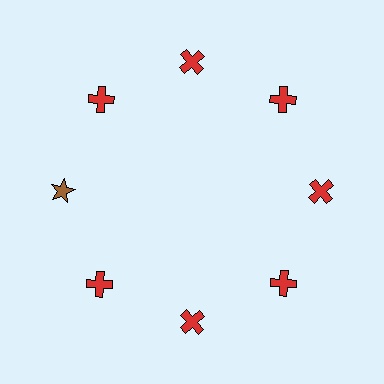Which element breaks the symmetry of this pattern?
The brown star at roughly the 9 o'clock position breaks the symmetry. All other shapes are red crosses.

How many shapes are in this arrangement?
There are 8 shapes arranged in a ring pattern.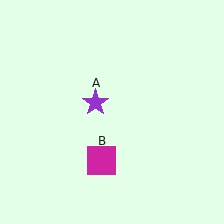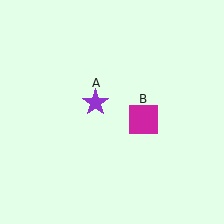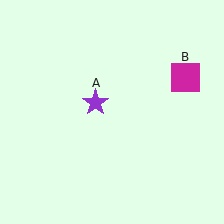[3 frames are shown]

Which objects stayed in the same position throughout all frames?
Purple star (object A) remained stationary.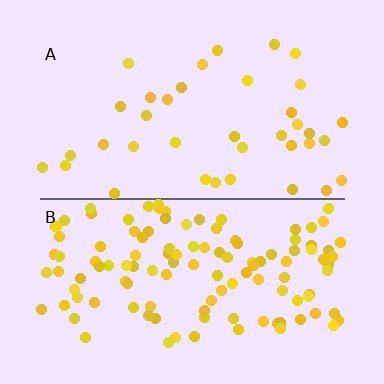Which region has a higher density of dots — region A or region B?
B (the bottom).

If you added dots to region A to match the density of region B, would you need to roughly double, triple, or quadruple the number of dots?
Approximately triple.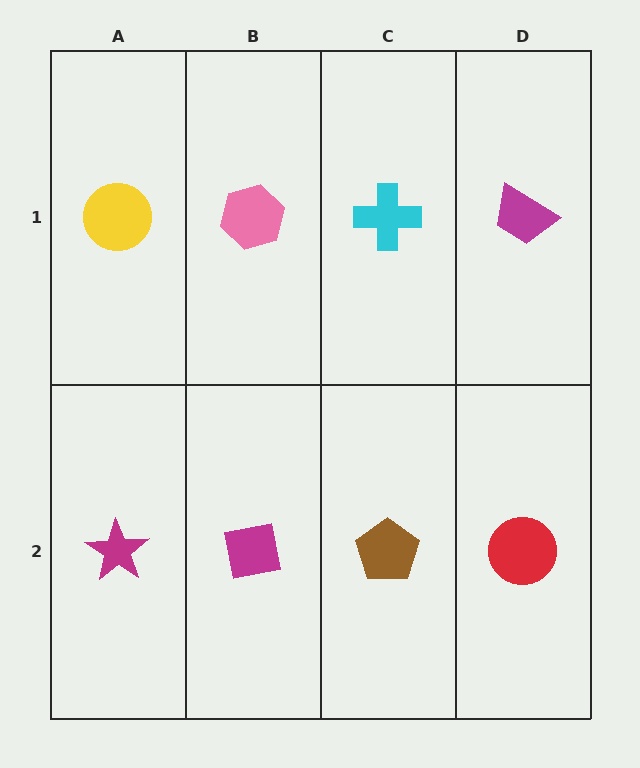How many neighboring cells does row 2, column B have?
3.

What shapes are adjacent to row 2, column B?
A pink hexagon (row 1, column B), a magenta star (row 2, column A), a brown pentagon (row 2, column C).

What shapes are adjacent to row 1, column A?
A magenta star (row 2, column A), a pink hexagon (row 1, column B).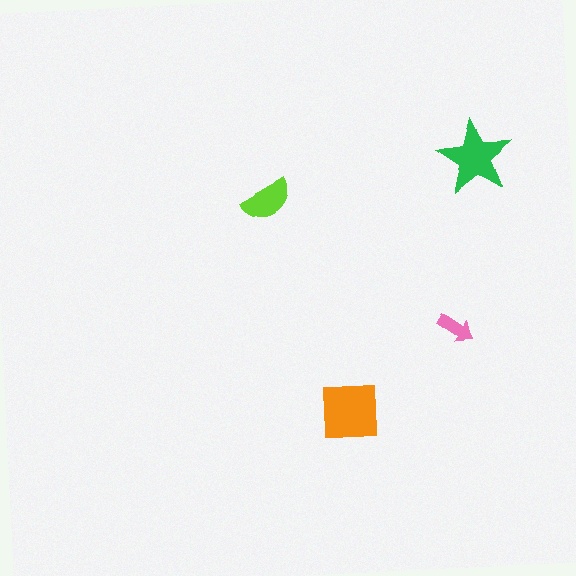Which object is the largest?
The orange square.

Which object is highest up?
The green star is topmost.